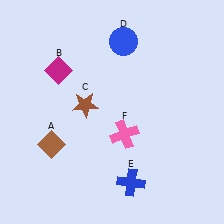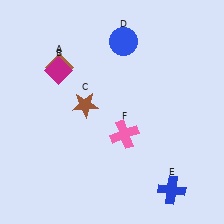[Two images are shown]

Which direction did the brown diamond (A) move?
The brown diamond (A) moved up.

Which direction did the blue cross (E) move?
The blue cross (E) moved right.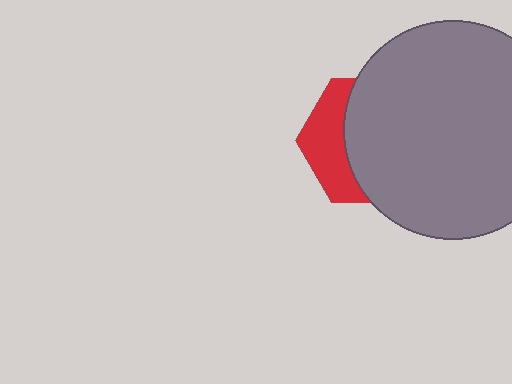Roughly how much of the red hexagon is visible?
A small part of it is visible (roughly 34%).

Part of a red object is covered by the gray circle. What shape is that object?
It is a hexagon.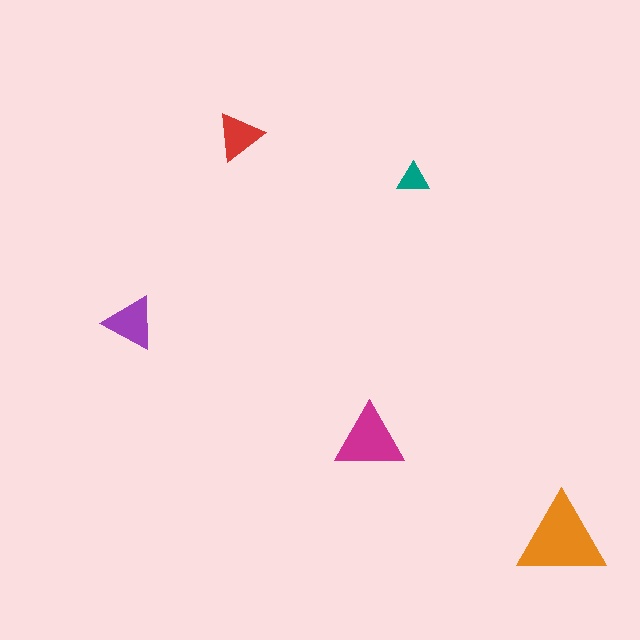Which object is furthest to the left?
The purple triangle is leftmost.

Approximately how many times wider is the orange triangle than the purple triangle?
About 1.5 times wider.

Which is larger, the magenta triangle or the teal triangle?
The magenta one.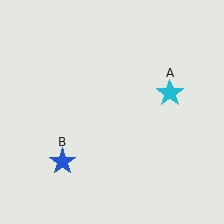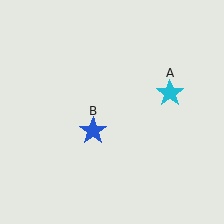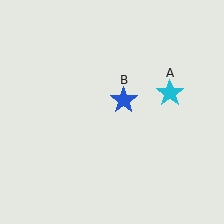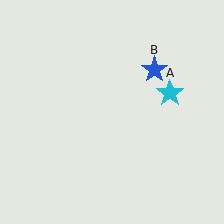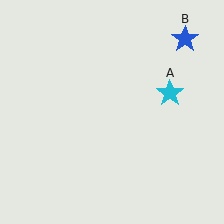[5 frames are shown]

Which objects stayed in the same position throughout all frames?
Cyan star (object A) remained stationary.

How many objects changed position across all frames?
1 object changed position: blue star (object B).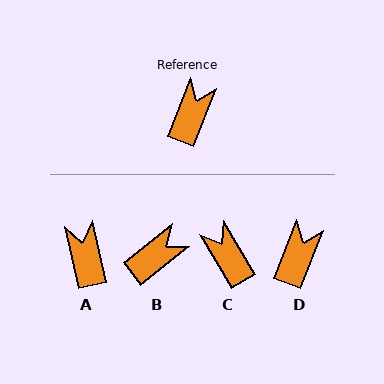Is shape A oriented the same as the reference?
No, it is off by about 34 degrees.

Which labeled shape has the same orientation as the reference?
D.